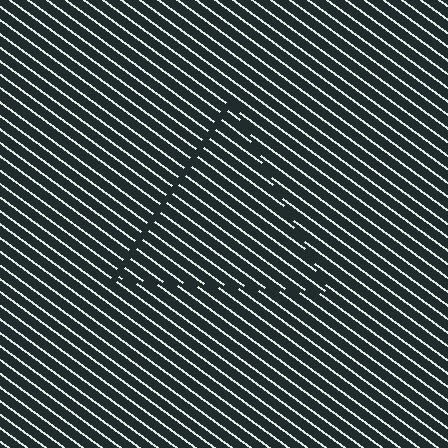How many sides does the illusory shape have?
3 sides — the line-ends trace a triangle.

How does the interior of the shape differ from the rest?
The interior of the shape contains the same grating, shifted by half a period — the contour is defined by the phase discontinuity where line-ends from the inner and outer gratings abut.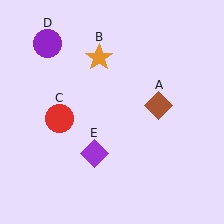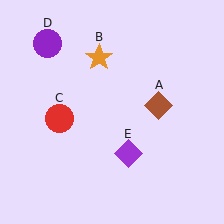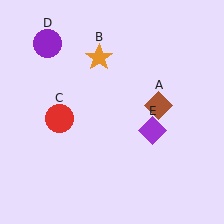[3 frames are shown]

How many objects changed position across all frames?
1 object changed position: purple diamond (object E).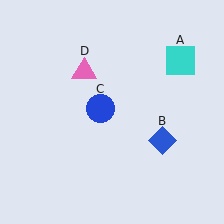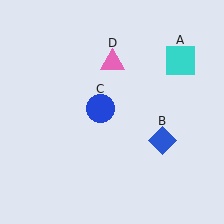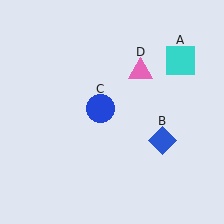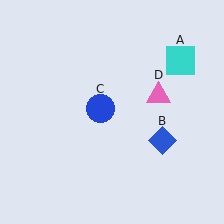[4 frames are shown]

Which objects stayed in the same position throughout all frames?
Cyan square (object A) and blue diamond (object B) and blue circle (object C) remained stationary.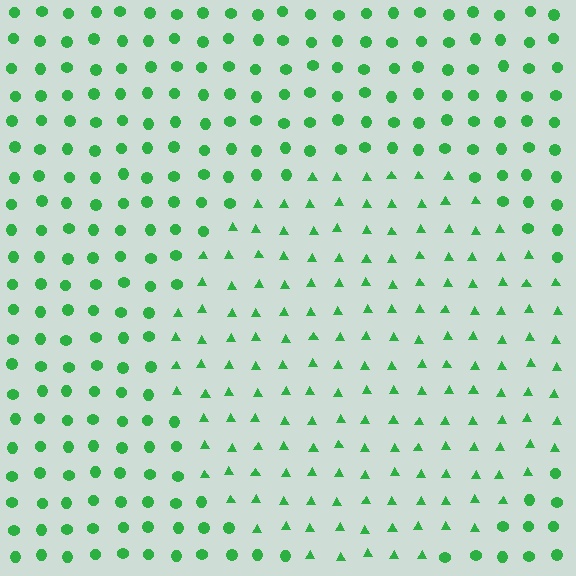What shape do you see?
I see a circle.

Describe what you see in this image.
The image is filled with small green elements arranged in a uniform grid. A circle-shaped region contains triangles, while the surrounding area contains circles. The boundary is defined purely by the change in element shape.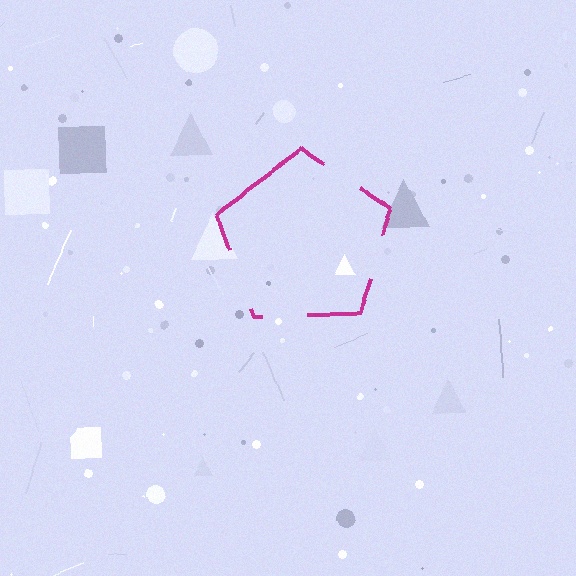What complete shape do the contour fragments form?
The contour fragments form a pentagon.